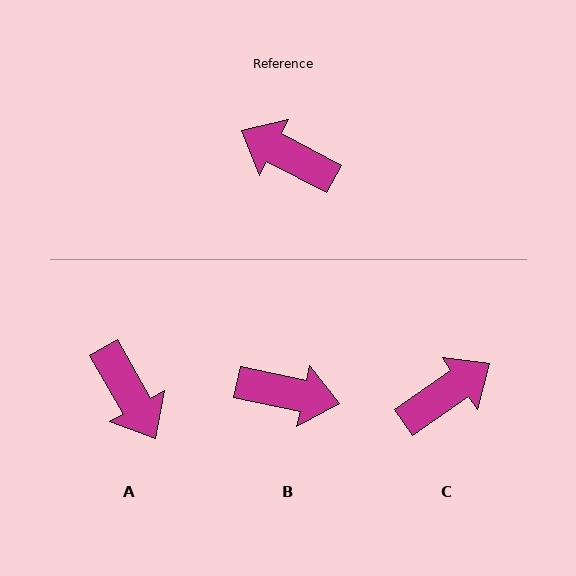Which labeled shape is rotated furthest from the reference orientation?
B, about 164 degrees away.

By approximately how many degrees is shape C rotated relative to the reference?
Approximately 118 degrees clockwise.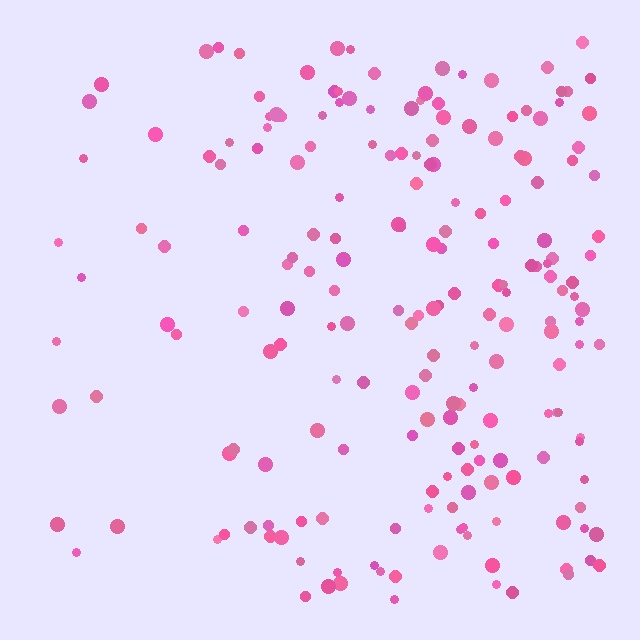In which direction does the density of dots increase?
From left to right, with the right side densest.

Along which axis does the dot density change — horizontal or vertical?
Horizontal.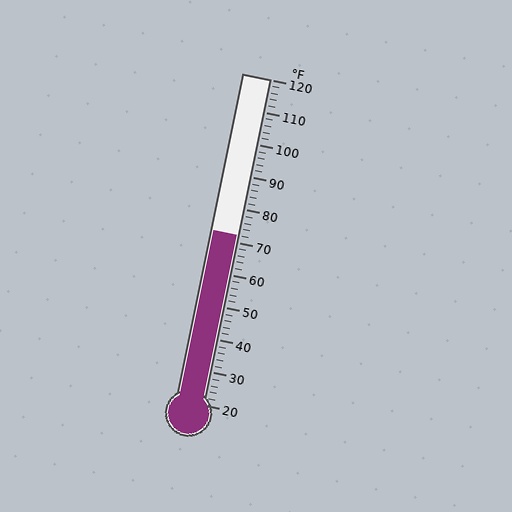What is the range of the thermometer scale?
The thermometer scale ranges from 20°F to 120°F.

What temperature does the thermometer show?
The thermometer shows approximately 72°F.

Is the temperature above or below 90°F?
The temperature is below 90°F.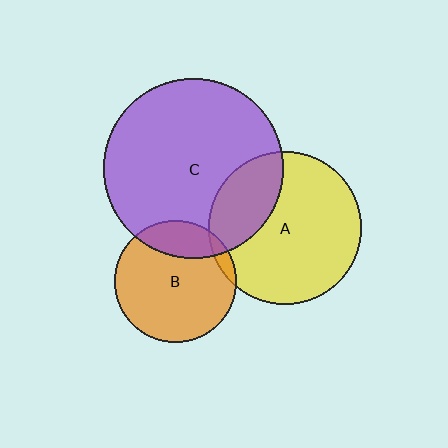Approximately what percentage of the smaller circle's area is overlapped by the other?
Approximately 25%.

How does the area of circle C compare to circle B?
Approximately 2.2 times.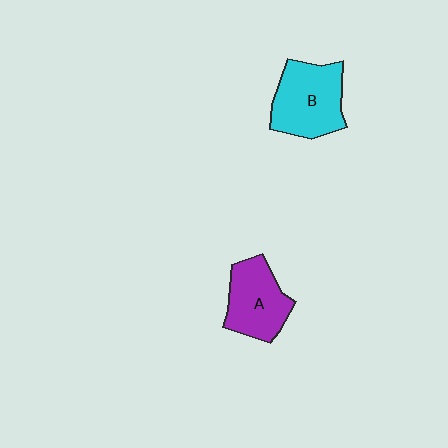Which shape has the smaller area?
Shape A (purple).